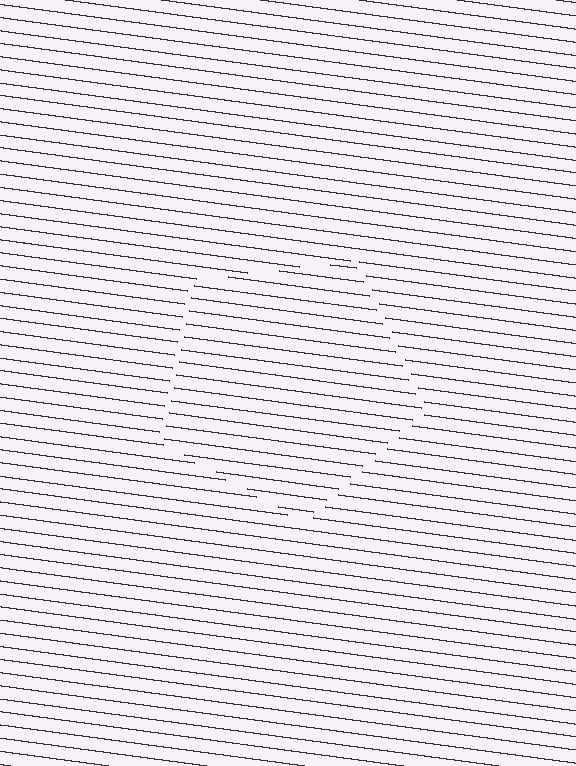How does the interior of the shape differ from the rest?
The interior of the shape contains the same grating, shifted by half a period — the contour is defined by the phase discontinuity where line-ends from the inner and outer gratings abut.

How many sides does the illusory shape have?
5 sides — the line-ends trace a pentagon.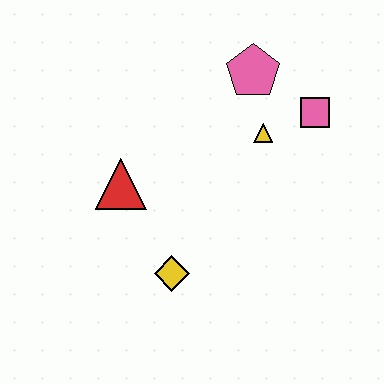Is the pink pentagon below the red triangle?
No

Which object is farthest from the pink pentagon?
The yellow diamond is farthest from the pink pentagon.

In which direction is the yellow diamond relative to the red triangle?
The yellow diamond is below the red triangle.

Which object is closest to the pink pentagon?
The yellow triangle is closest to the pink pentagon.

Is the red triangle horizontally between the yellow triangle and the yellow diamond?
No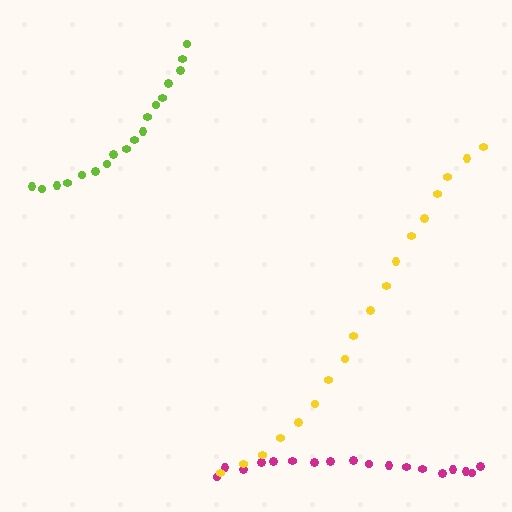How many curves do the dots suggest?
There are 3 distinct paths.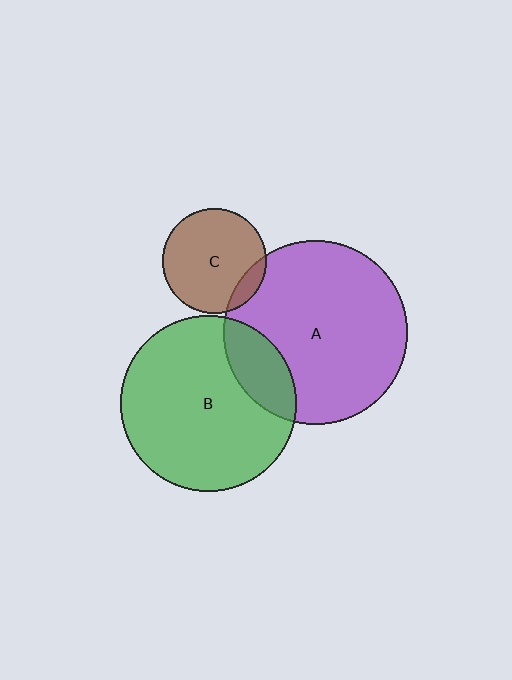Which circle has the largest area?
Circle A (purple).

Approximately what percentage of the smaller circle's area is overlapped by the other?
Approximately 20%.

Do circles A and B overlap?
Yes.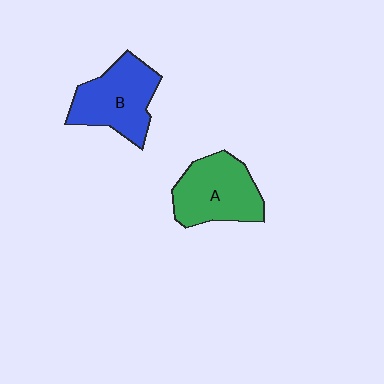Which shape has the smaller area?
Shape B (blue).